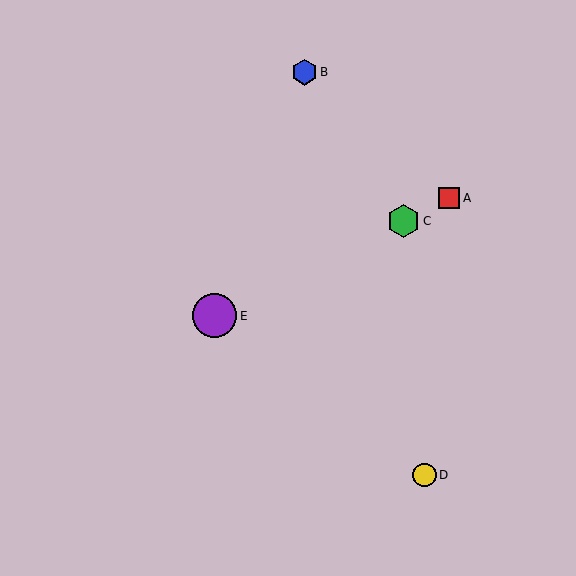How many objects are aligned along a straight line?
3 objects (A, C, E) are aligned along a straight line.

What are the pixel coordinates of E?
Object E is at (215, 316).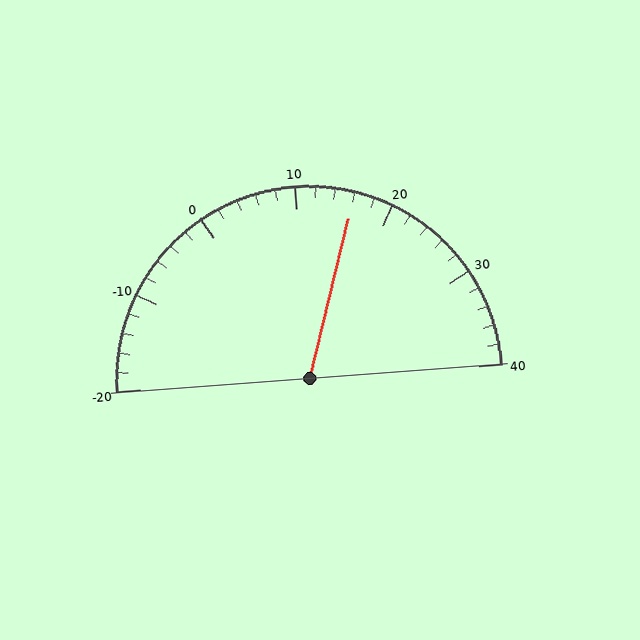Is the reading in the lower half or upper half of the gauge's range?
The reading is in the upper half of the range (-20 to 40).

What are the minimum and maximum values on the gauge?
The gauge ranges from -20 to 40.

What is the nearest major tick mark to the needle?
The nearest major tick mark is 20.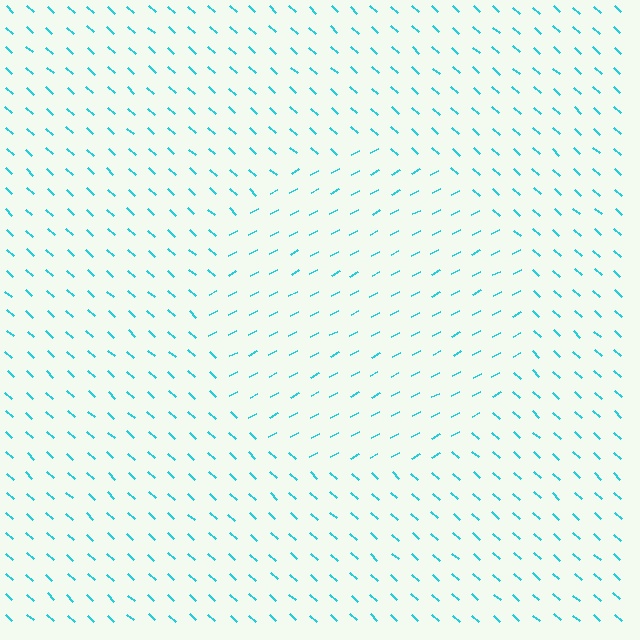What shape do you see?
I see a circle.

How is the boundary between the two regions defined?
The boundary is defined purely by a change in line orientation (approximately 70 degrees difference). All lines are the same color and thickness.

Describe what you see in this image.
The image is filled with small cyan line segments. A circle region in the image has lines oriented differently from the surrounding lines, creating a visible texture boundary.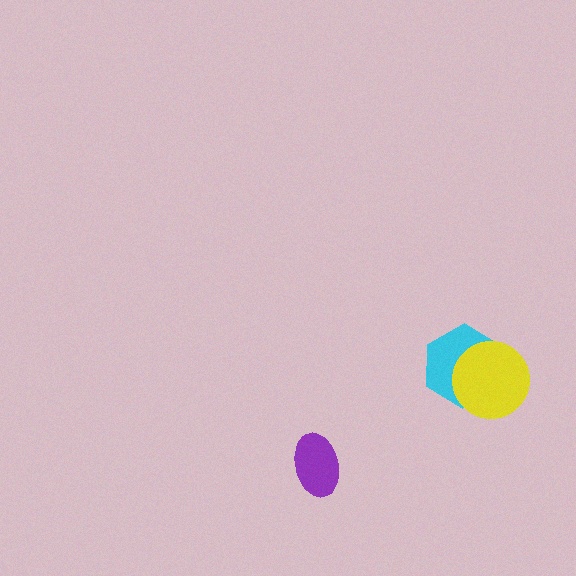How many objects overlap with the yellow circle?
1 object overlaps with the yellow circle.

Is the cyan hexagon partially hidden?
Yes, it is partially covered by another shape.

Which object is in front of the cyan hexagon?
The yellow circle is in front of the cyan hexagon.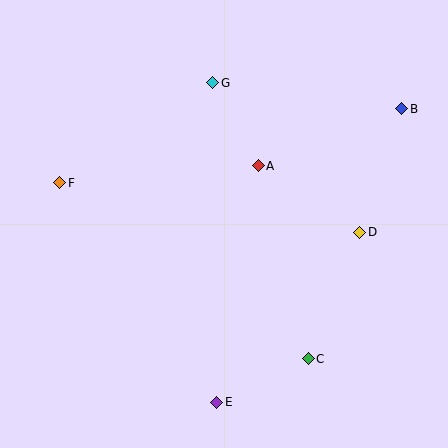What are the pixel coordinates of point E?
Point E is at (217, 402).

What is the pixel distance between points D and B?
The distance between D and B is 130 pixels.